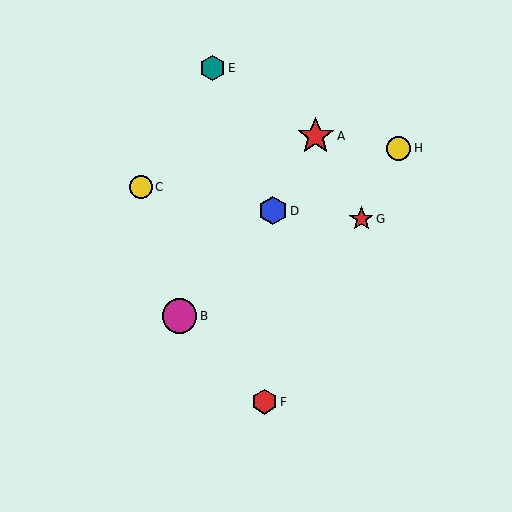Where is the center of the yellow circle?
The center of the yellow circle is at (399, 148).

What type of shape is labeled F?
Shape F is a red hexagon.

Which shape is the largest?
The red star (labeled A) is the largest.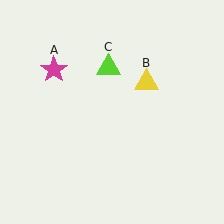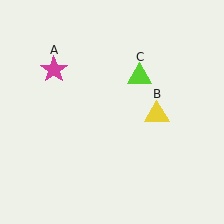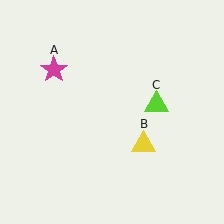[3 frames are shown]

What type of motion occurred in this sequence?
The yellow triangle (object B), lime triangle (object C) rotated clockwise around the center of the scene.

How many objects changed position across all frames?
2 objects changed position: yellow triangle (object B), lime triangle (object C).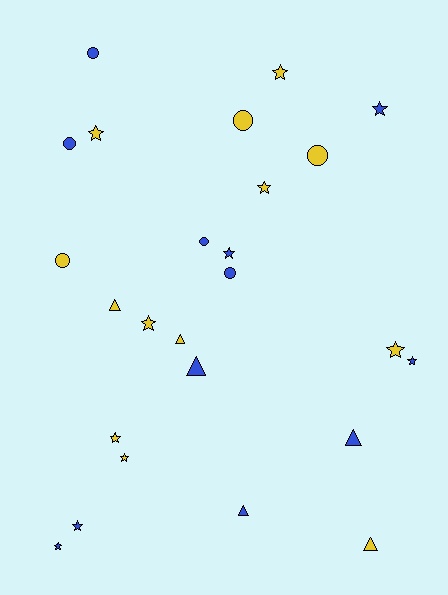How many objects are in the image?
There are 25 objects.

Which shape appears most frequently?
Star, with 12 objects.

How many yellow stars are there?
There are 7 yellow stars.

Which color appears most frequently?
Yellow, with 13 objects.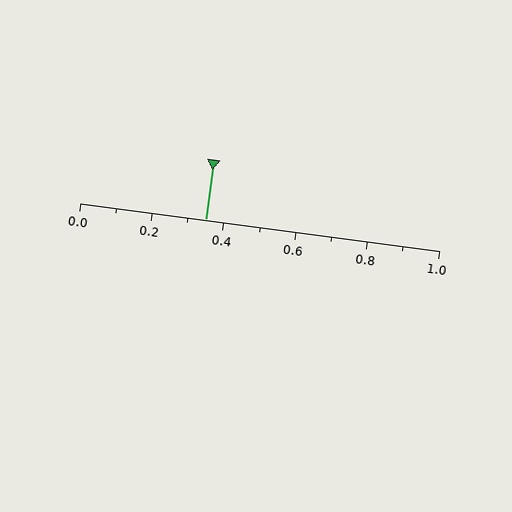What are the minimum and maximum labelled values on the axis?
The axis runs from 0.0 to 1.0.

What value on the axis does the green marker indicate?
The marker indicates approximately 0.35.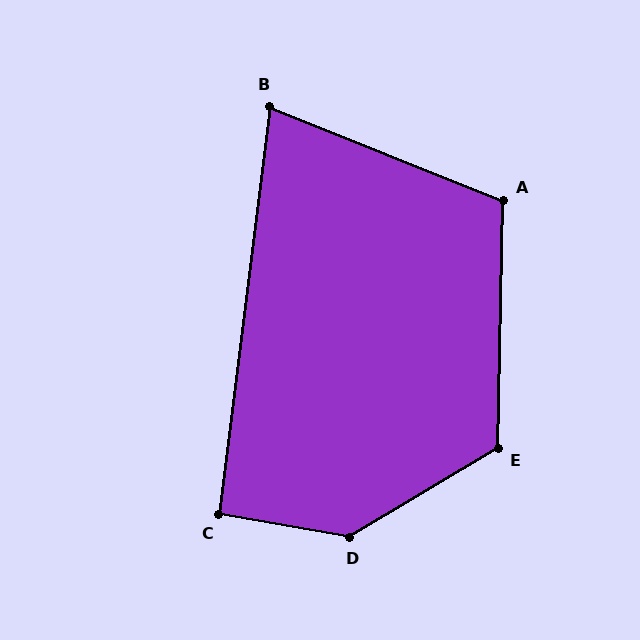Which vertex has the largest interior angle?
D, at approximately 139 degrees.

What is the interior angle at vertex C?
Approximately 93 degrees (approximately right).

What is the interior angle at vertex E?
Approximately 122 degrees (obtuse).